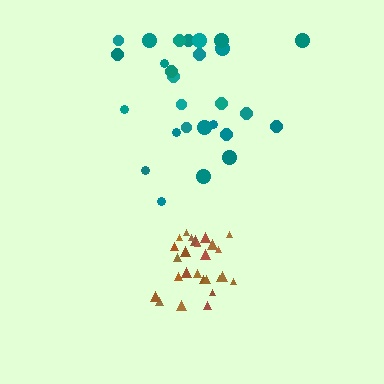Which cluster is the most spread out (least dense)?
Teal.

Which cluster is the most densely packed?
Brown.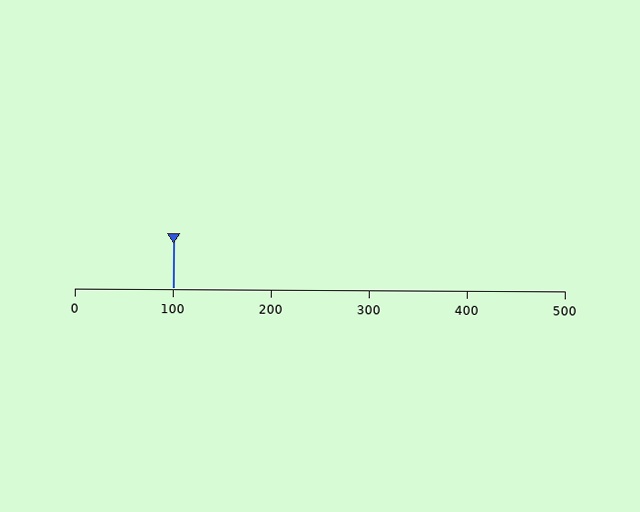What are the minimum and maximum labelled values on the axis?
The axis runs from 0 to 500.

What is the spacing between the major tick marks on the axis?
The major ticks are spaced 100 apart.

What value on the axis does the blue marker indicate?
The marker indicates approximately 100.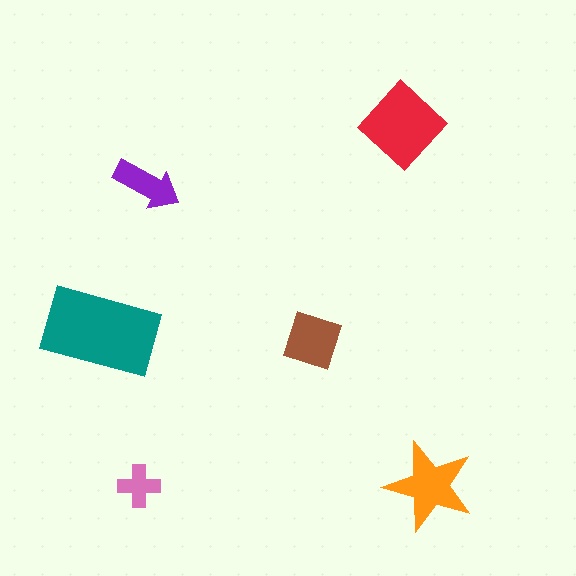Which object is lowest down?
The orange star is bottommost.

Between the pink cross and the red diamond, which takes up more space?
The red diamond.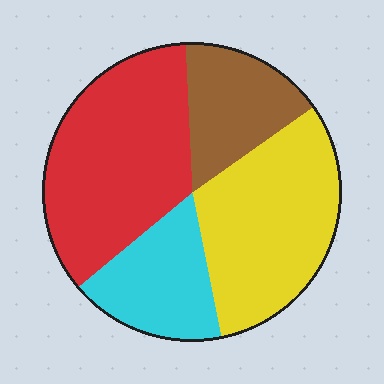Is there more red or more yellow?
Red.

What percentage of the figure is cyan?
Cyan takes up about one sixth (1/6) of the figure.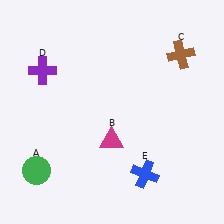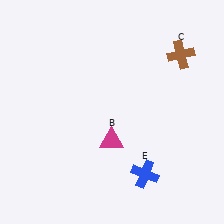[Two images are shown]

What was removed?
The green circle (A), the purple cross (D) were removed in Image 2.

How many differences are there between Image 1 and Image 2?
There are 2 differences between the two images.